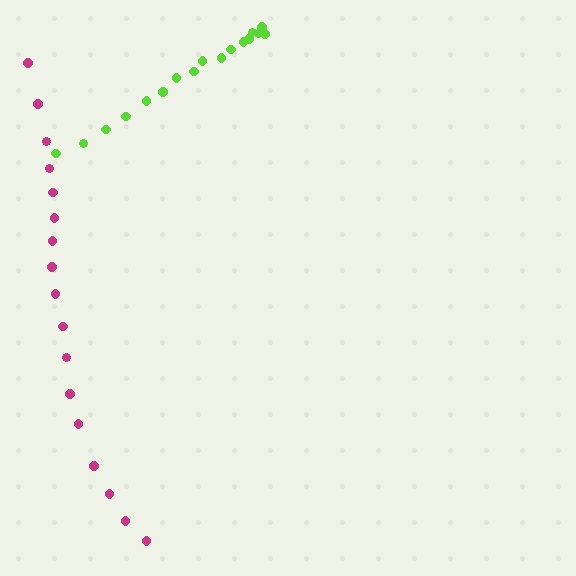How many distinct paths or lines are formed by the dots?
There are 2 distinct paths.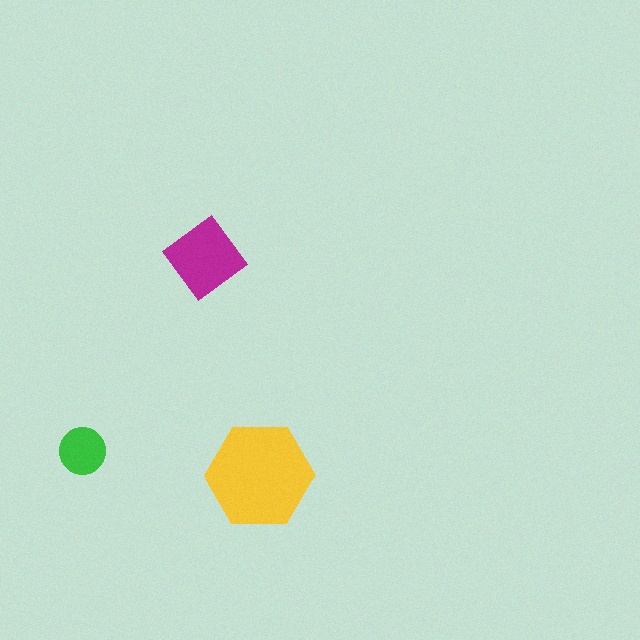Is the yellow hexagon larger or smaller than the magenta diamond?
Larger.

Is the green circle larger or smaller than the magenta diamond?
Smaller.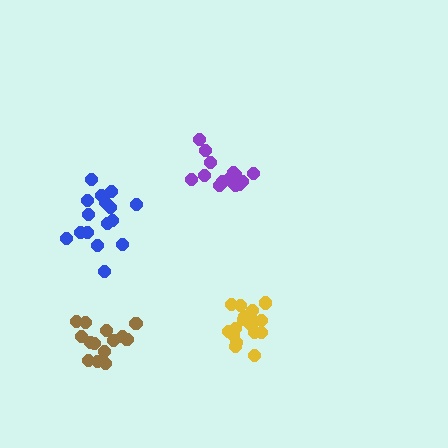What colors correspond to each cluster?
The clusters are colored: blue, purple, brown, yellow.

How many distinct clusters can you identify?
There are 4 distinct clusters.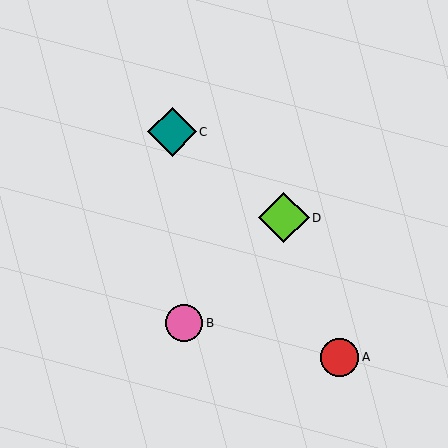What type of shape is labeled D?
Shape D is a lime diamond.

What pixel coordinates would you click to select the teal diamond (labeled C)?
Click at (172, 132) to select the teal diamond C.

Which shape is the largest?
The lime diamond (labeled D) is the largest.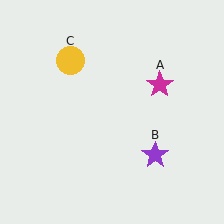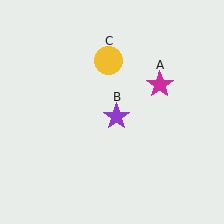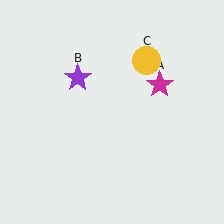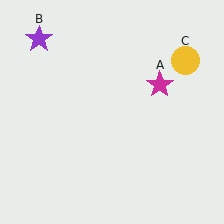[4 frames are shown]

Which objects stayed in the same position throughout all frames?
Magenta star (object A) remained stationary.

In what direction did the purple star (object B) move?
The purple star (object B) moved up and to the left.